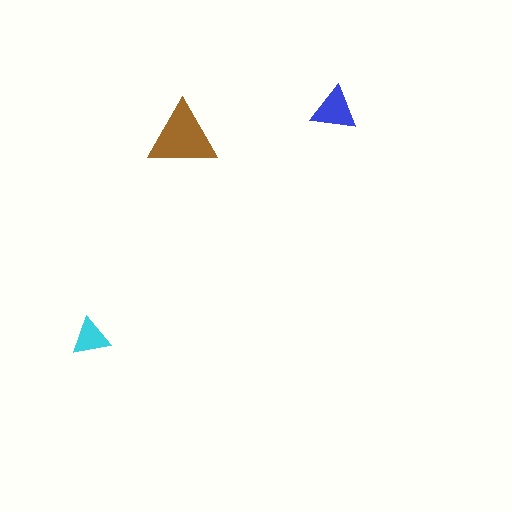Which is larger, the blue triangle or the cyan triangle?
The blue one.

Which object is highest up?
The blue triangle is topmost.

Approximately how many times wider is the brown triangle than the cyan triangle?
About 2 times wider.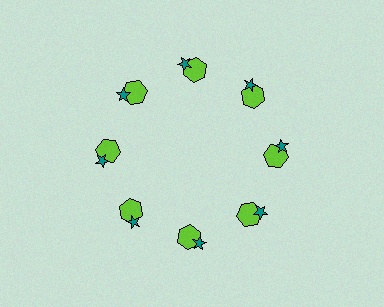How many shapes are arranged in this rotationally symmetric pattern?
There are 16 shapes, arranged in 8 groups of 2.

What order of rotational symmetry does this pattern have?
This pattern has 8-fold rotational symmetry.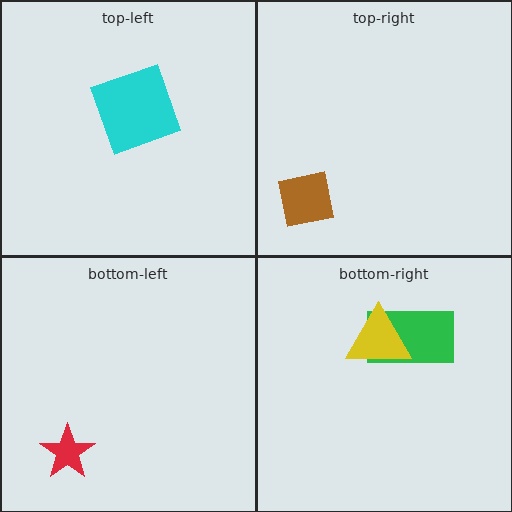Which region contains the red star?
The bottom-left region.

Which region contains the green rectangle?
The bottom-right region.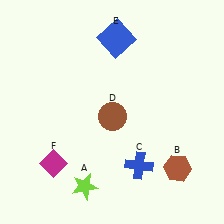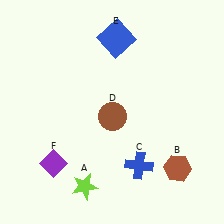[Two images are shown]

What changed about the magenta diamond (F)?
In Image 1, F is magenta. In Image 2, it changed to purple.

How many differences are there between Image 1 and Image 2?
There is 1 difference between the two images.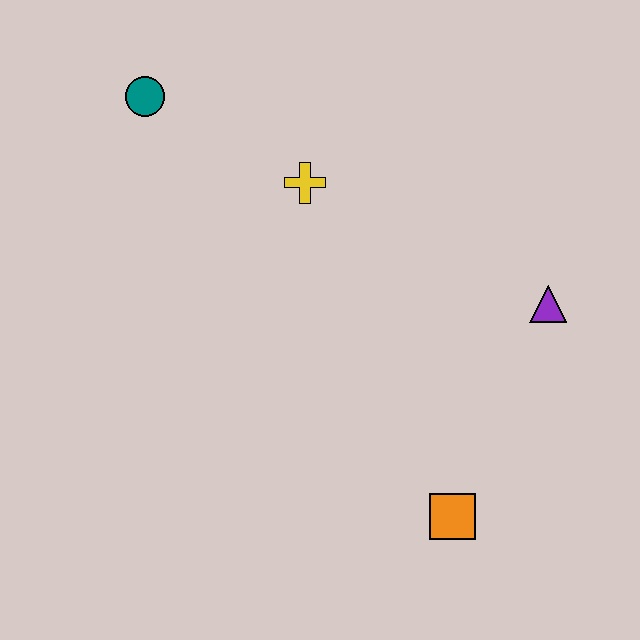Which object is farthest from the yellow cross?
The orange square is farthest from the yellow cross.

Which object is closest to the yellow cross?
The teal circle is closest to the yellow cross.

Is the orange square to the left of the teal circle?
No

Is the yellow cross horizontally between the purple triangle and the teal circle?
Yes